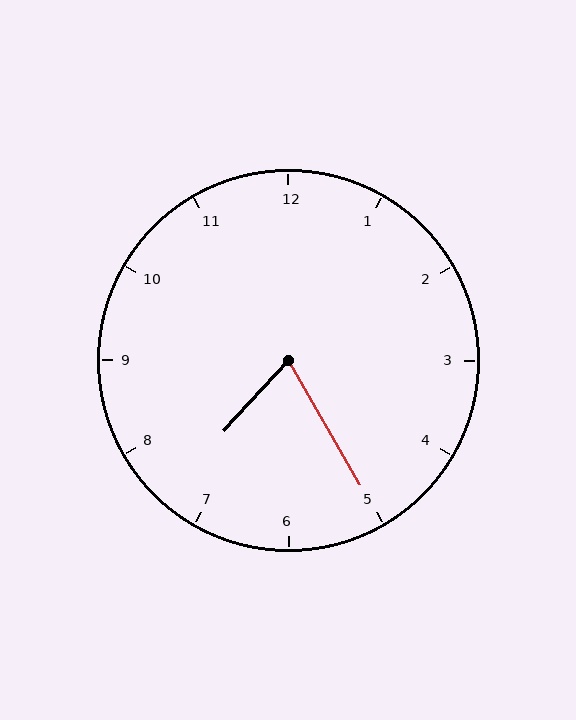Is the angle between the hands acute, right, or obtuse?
It is acute.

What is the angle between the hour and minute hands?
Approximately 72 degrees.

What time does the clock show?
7:25.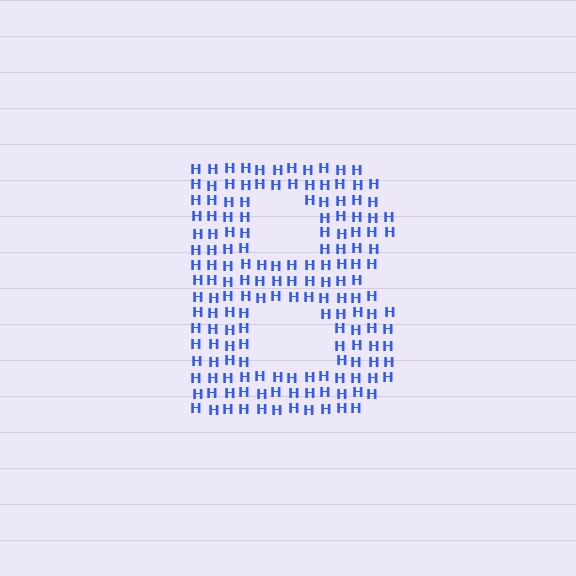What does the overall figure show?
The overall figure shows the letter B.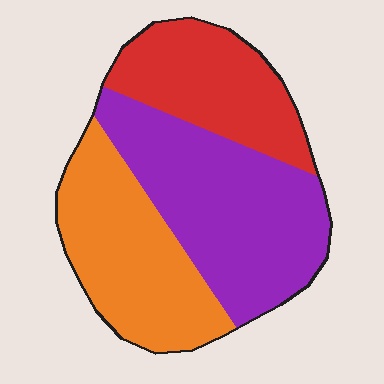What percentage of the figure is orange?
Orange covers 32% of the figure.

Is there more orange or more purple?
Purple.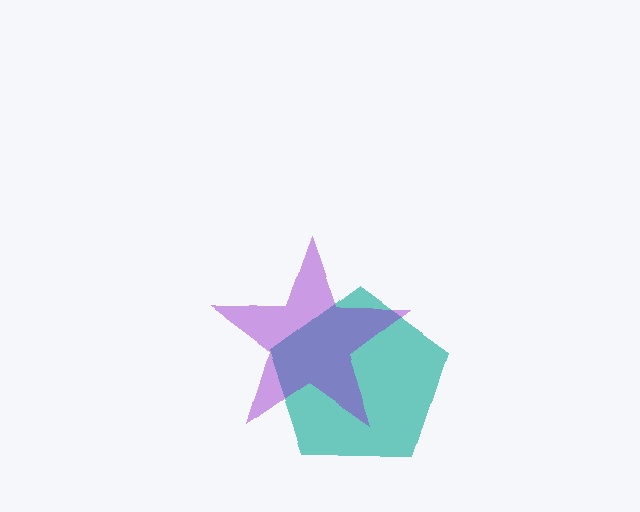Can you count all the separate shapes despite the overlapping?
Yes, there are 2 separate shapes.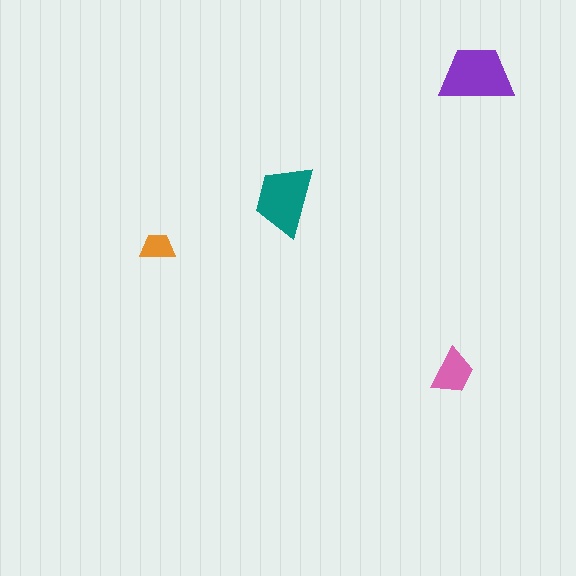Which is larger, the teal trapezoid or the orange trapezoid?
The teal one.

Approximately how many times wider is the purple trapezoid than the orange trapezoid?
About 2 times wider.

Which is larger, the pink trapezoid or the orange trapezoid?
The pink one.